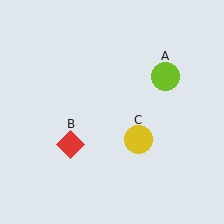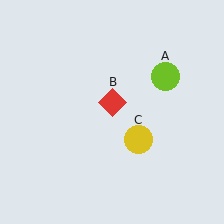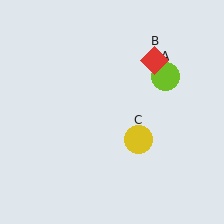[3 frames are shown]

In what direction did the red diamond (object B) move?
The red diamond (object B) moved up and to the right.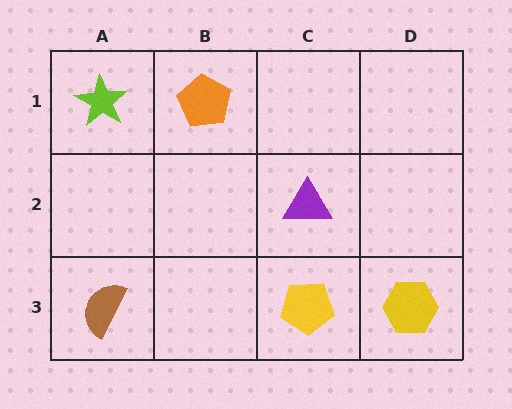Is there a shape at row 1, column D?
No, that cell is empty.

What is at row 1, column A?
A lime star.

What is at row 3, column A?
A brown semicircle.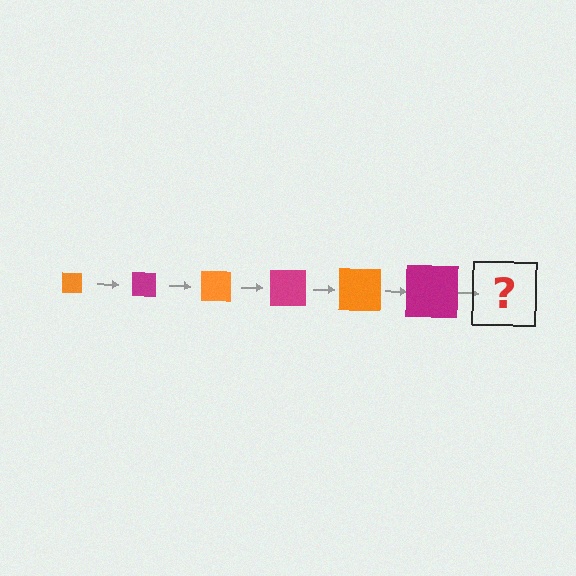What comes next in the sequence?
The next element should be an orange square, larger than the previous one.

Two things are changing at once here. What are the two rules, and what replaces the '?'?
The two rules are that the square grows larger each step and the color cycles through orange and magenta. The '?' should be an orange square, larger than the previous one.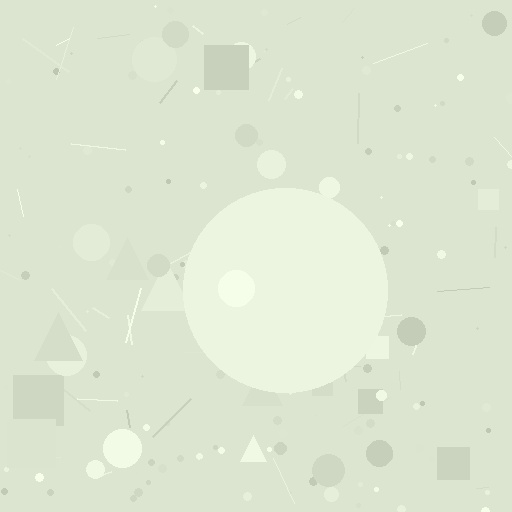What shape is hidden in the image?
A circle is hidden in the image.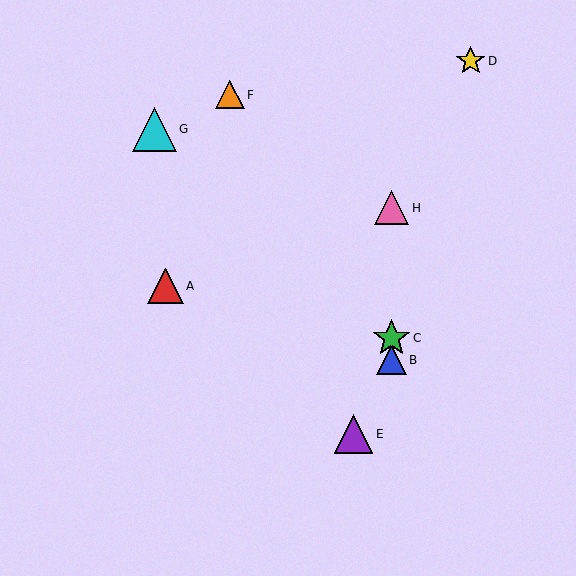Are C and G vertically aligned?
No, C is at x≈392 and G is at x≈154.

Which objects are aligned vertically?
Objects B, C, H are aligned vertically.